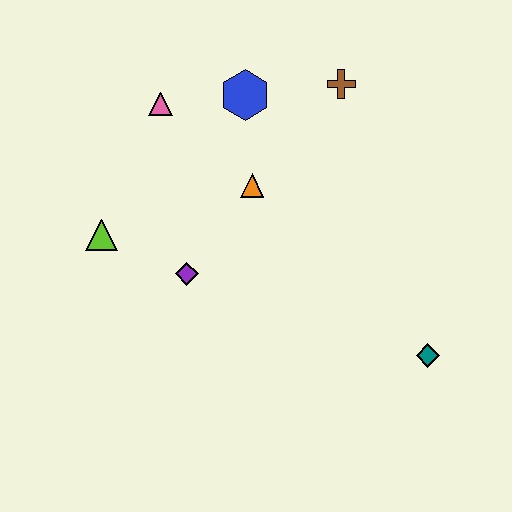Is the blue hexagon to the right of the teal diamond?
No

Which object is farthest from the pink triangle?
The teal diamond is farthest from the pink triangle.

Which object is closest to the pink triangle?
The blue hexagon is closest to the pink triangle.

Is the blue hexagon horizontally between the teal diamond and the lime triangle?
Yes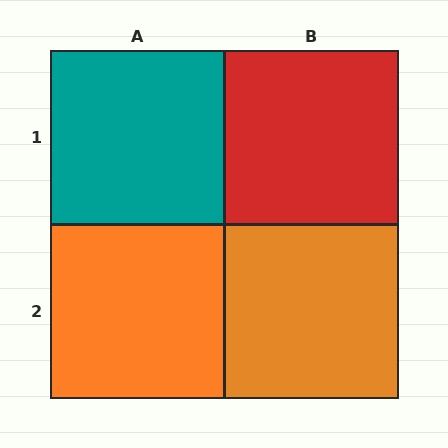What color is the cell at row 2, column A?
Orange.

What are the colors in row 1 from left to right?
Teal, red.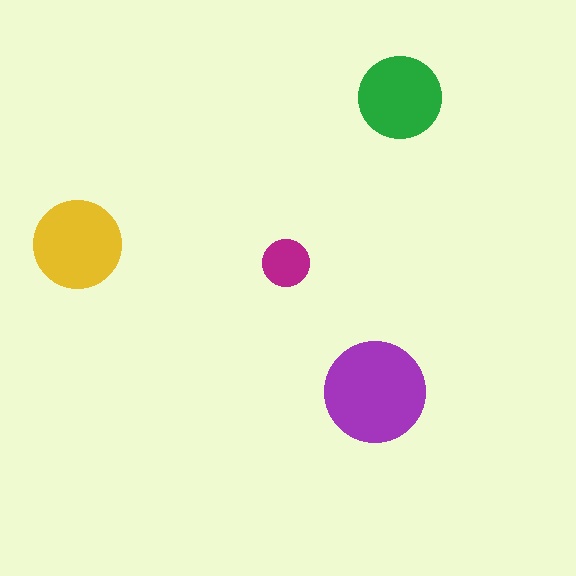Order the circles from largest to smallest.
the purple one, the yellow one, the green one, the magenta one.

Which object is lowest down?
The purple circle is bottommost.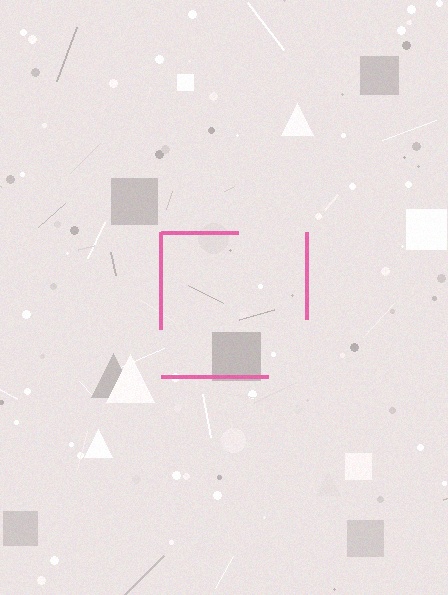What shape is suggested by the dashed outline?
The dashed outline suggests a square.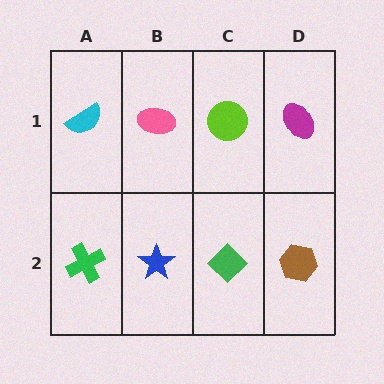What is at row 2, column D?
A brown hexagon.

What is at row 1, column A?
A cyan semicircle.